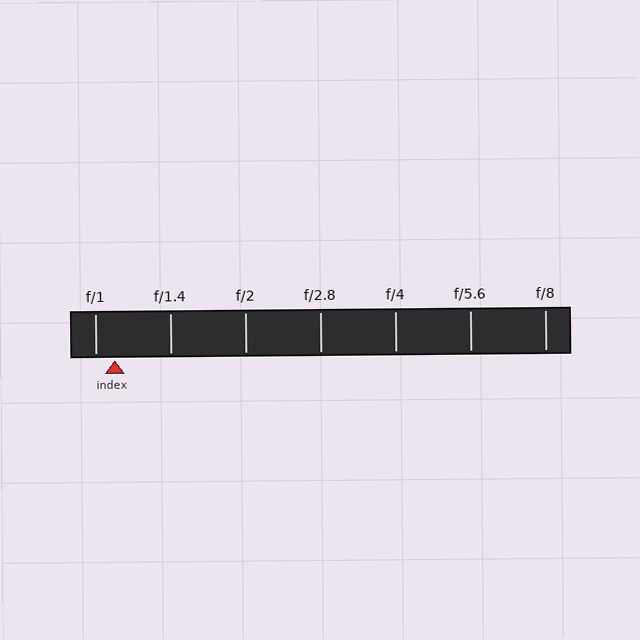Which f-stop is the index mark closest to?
The index mark is closest to f/1.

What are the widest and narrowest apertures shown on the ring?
The widest aperture shown is f/1 and the narrowest is f/8.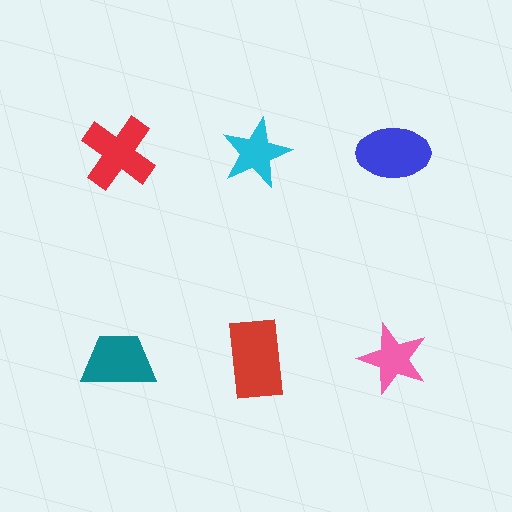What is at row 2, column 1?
A teal trapezoid.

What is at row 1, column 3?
A blue ellipse.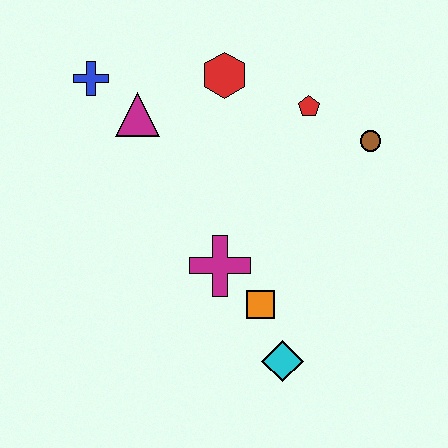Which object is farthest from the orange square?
The blue cross is farthest from the orange square.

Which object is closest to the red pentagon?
The brown circle is closest to the red pentagon.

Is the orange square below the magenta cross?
Yes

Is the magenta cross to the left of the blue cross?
No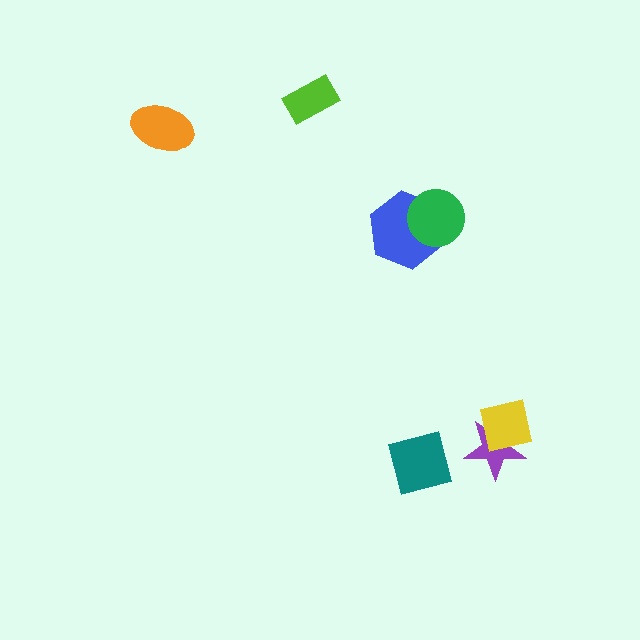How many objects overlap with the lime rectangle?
0 objects overlap with the lime rectangle.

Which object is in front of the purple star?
The yellow square is in front of the purple star.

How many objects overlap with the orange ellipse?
0 objects overlap with the orange ellipse.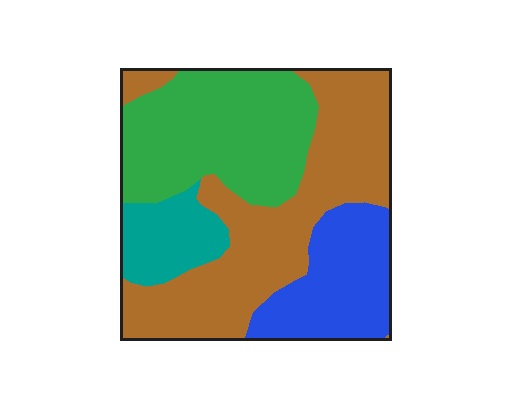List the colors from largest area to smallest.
From largest to smallest: brown, green, blue, teal.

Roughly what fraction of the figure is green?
Green covers around 30% of the figure.